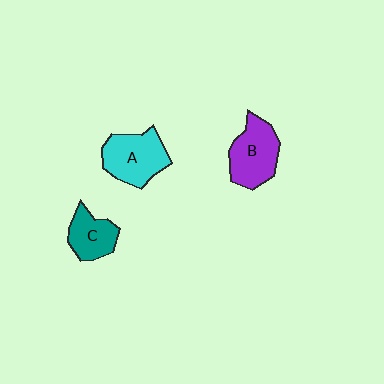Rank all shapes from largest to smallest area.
From largest to smallest: A (cyan), B (purple), C (teal).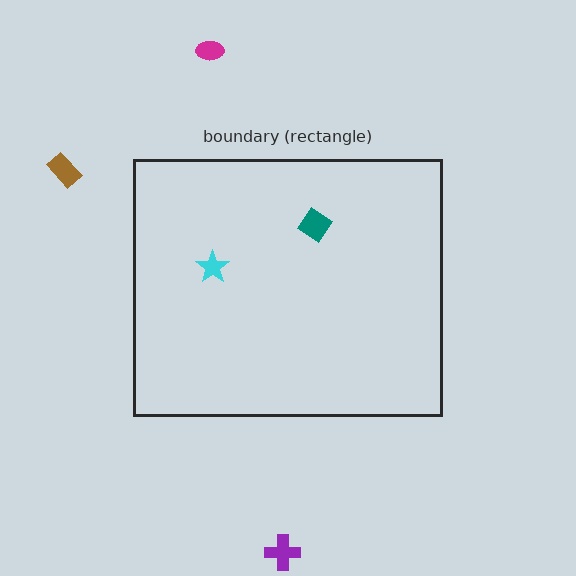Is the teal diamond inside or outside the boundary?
Inside.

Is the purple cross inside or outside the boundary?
Outside.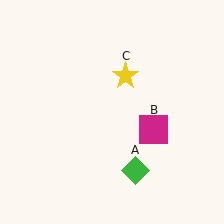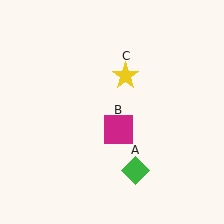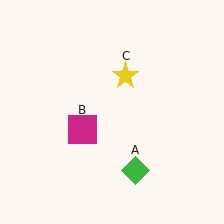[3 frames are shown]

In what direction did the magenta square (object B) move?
The magenta square (object B) moved left.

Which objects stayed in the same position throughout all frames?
Green diamond (object A) and yellow star (object C) remained stationary.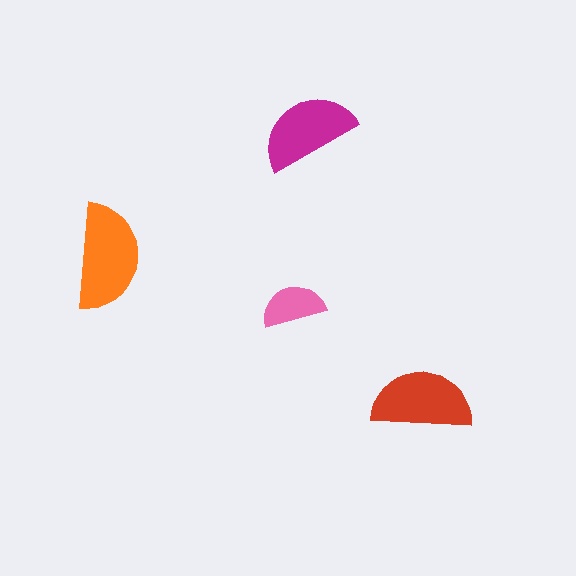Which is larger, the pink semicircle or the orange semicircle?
The orange one.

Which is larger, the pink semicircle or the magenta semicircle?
The magenta one.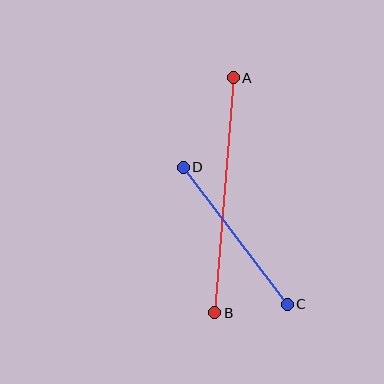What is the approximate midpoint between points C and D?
The midpoint is at approximately (235, 236) pixels.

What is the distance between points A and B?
The distance is approximately 236 pixels.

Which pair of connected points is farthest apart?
Points A and B are farthest apart.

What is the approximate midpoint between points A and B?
The midpoint is at approximately (224, 195) pixels.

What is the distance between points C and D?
The distance is approximately 172 pixels.